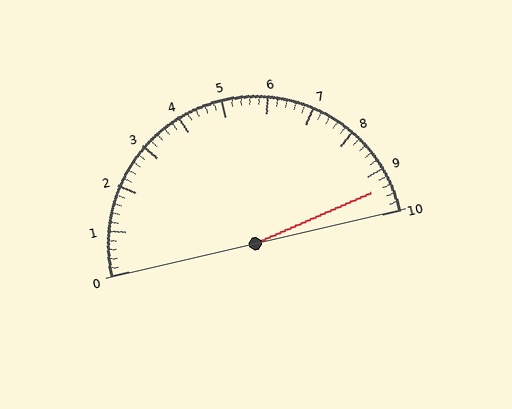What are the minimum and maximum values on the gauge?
The gauge ranges from 0 to 10.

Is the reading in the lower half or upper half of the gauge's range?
The reading is in the upper half of the range (0 to 10).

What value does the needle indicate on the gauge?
The needle indicates approximately 9.4.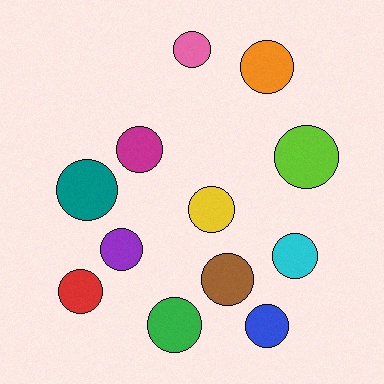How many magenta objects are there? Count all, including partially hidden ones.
There is 1 magenta object.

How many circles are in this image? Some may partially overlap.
There are 12 circles.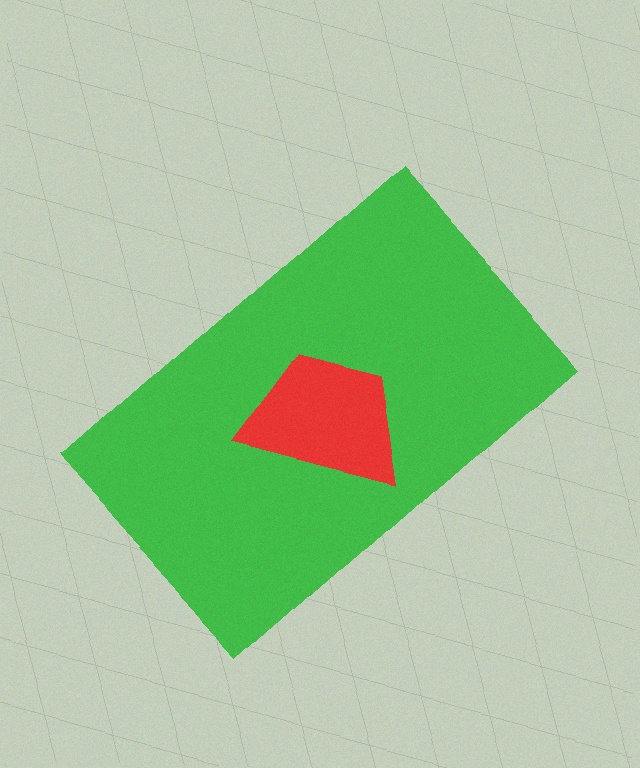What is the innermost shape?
The red trapezoid.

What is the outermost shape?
The green rectangle.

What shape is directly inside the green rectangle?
The red trapezoid.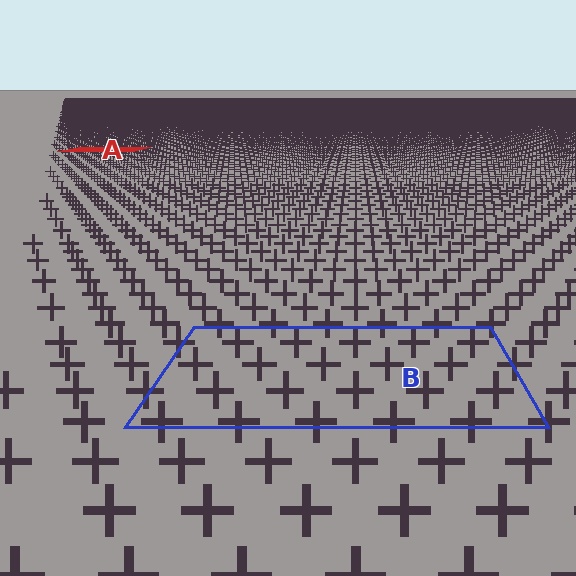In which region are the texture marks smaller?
The texture marks are smaller in region A, because it is farther away.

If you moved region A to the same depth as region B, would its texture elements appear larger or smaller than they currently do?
They would appear larger. At a closer depth, the same texture elements are projected at a bigger on-screen size.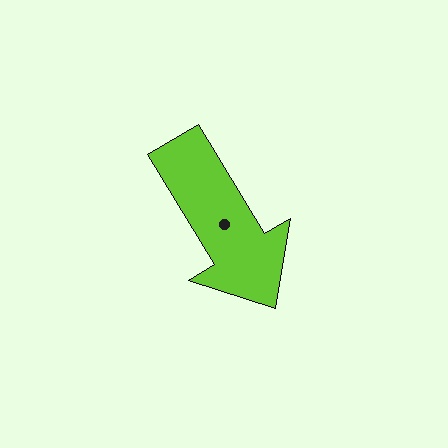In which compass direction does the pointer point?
Southeast.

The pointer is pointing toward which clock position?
Roughly 5 o'clock.